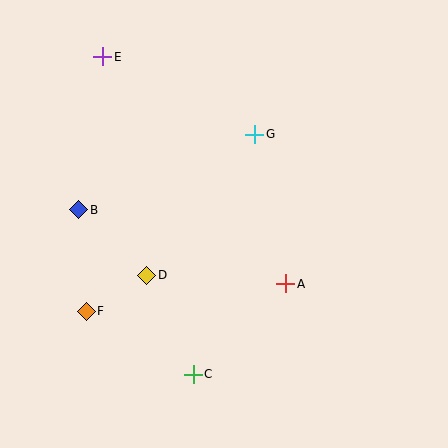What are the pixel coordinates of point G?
Point G is at (255, 134).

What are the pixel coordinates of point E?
Point E is at (103, 57).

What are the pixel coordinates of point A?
Point A is at (286, 284).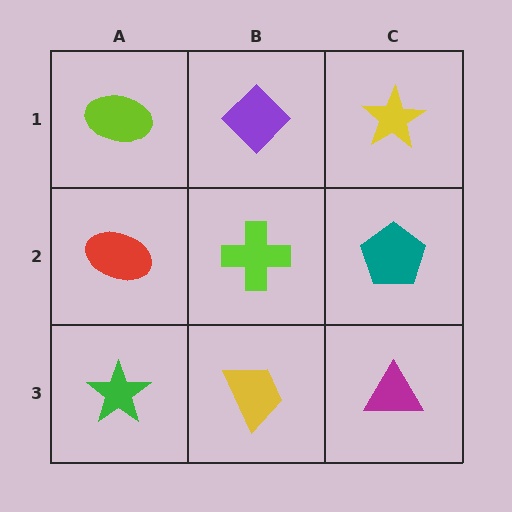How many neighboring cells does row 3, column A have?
2.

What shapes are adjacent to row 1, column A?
A red ellipse (row 2, column A), a purple diamond (row 1, column B).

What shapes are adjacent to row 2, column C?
A yellow star (row 1, column C), a magenta triangle (row 3, column C), a lime cross (row 2, column B).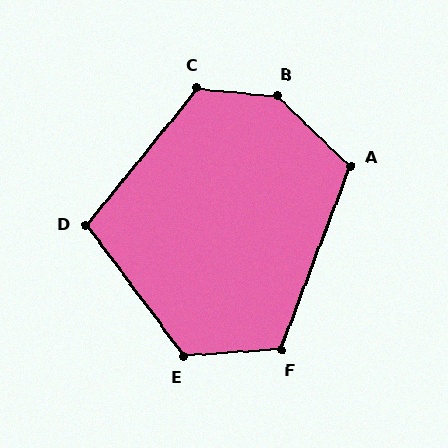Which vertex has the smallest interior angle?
D, at approximately 104 degrees.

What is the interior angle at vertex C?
Approximately 124 degrees (obtuse).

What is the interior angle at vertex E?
Approximately 123 degrees (obtuse).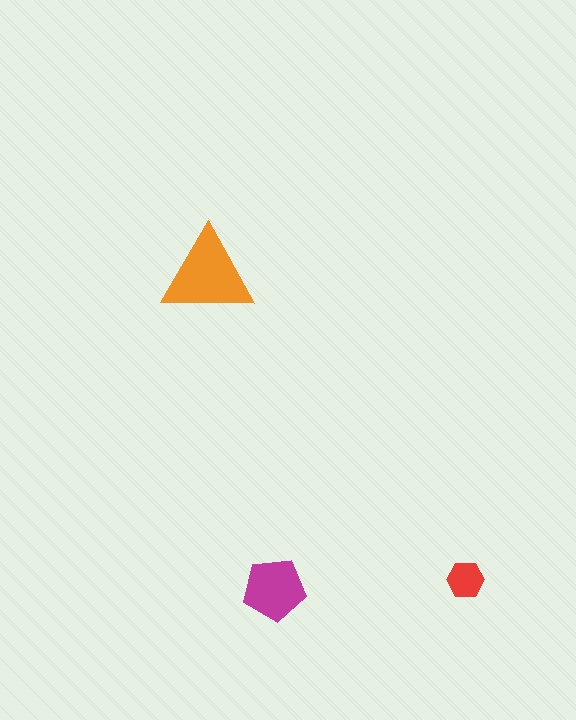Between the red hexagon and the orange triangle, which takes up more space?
The orange triangle.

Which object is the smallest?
The red hexagon.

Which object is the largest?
The orange triangle.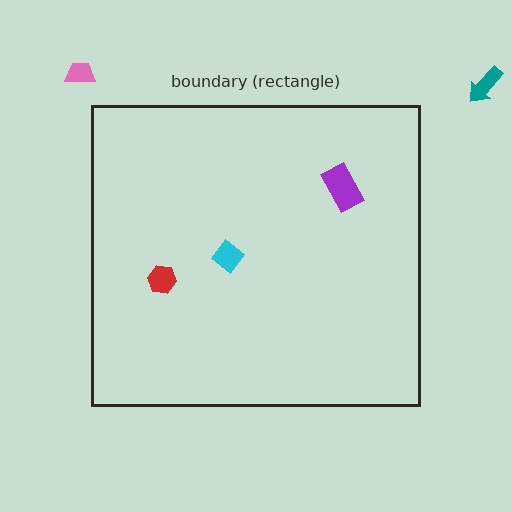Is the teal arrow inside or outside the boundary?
Outside.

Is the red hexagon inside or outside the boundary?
Inside.